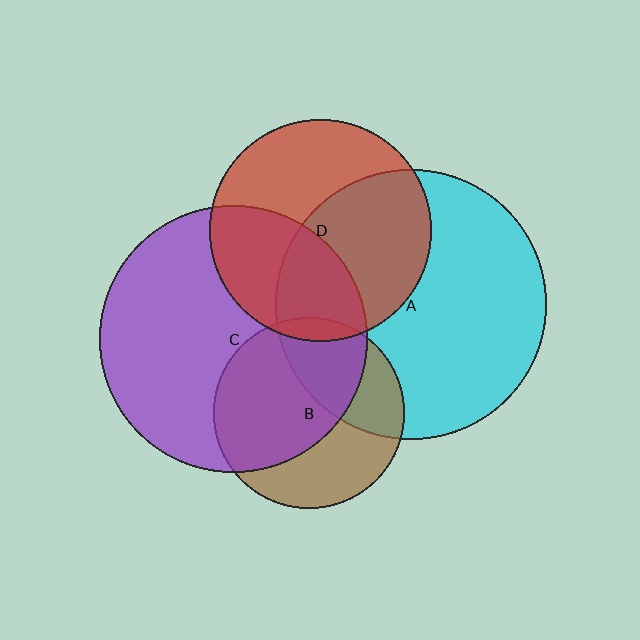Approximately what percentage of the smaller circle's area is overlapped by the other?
Approximately 50%.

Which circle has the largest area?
Circle A (cyan).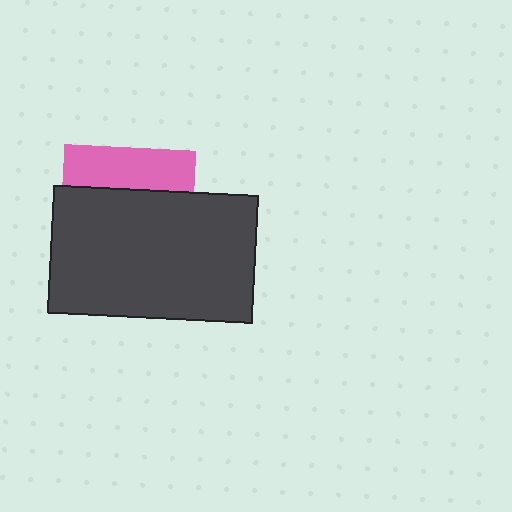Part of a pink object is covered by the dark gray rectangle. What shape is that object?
It is a square.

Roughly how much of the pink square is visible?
A small part of it is visible (roughly 32%).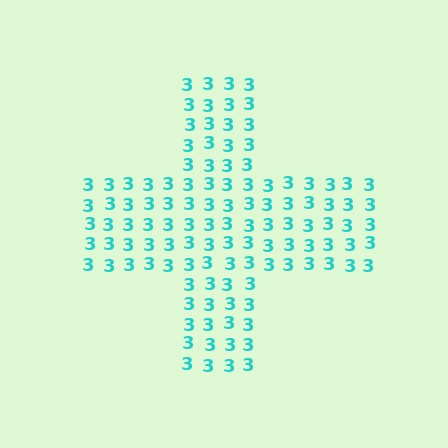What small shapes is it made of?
It is made of small digit 3's.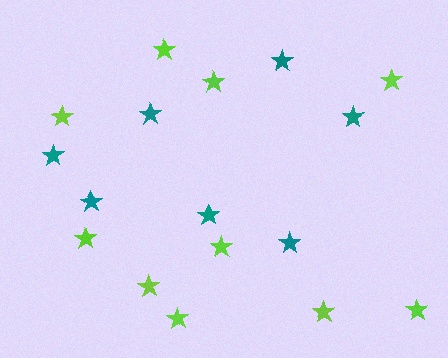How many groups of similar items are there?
There are 2 groups: one group of lime stars (10) and one group of teal stars (7).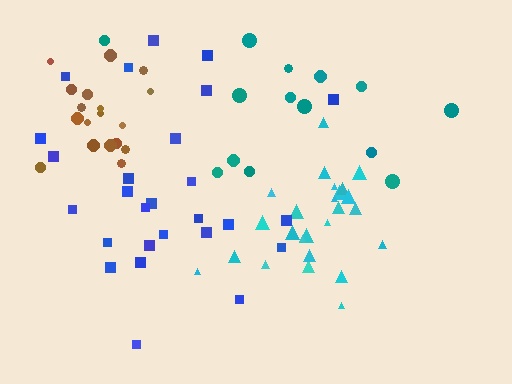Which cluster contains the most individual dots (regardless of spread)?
Blue (27).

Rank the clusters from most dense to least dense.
brown, cyan, blue, teal.